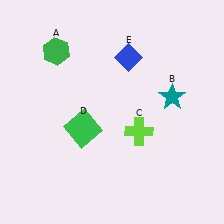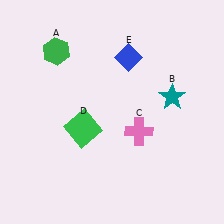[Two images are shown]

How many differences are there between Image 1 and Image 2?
There is 1 difference between the two images.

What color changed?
The cross (C) changed from lime in Image 1 to pink in Image 2.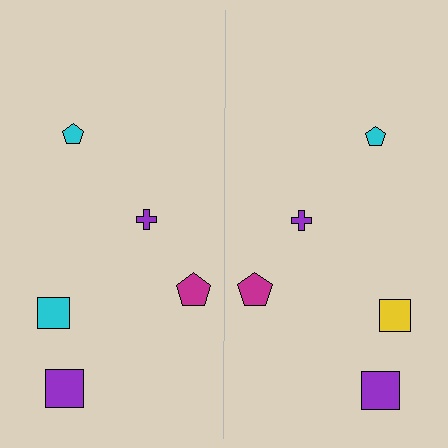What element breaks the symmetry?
The yellow square on the right side breaks the symmetry — its mirror counterpart is cyan.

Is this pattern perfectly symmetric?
No, the pattern is not perfectly symmetric. The yellow square on the right side breaks the symmetry — its mirror counterpart is cyan.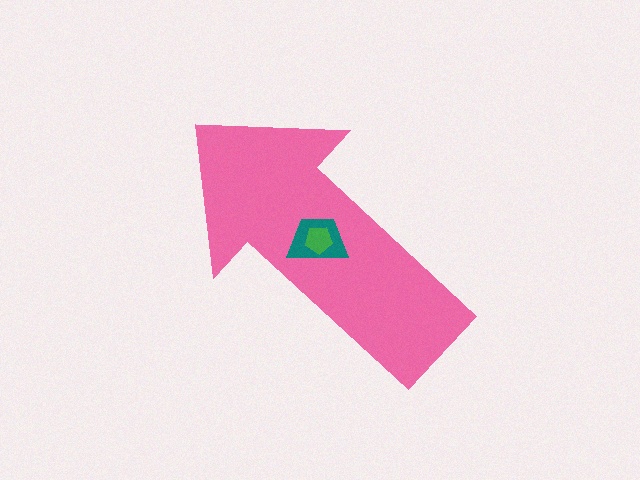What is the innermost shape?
The green pentagon.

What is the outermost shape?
The pink arrow.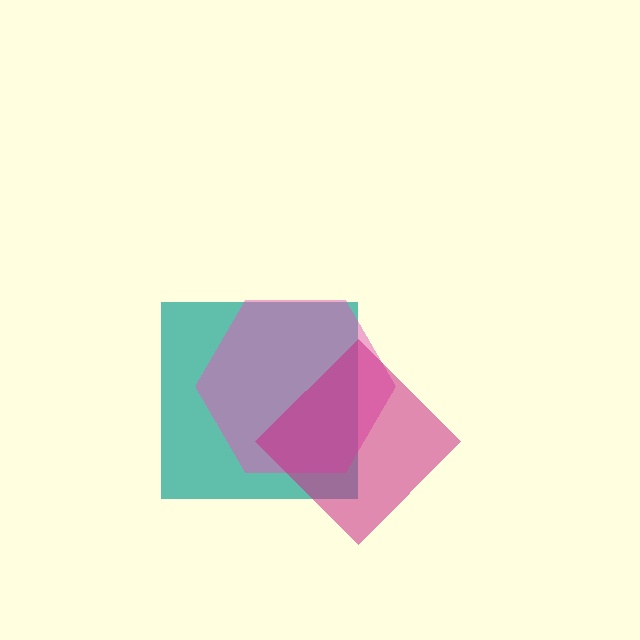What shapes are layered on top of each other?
The layered shapes are: a teal square, a pink hexagon, a magenta diamond.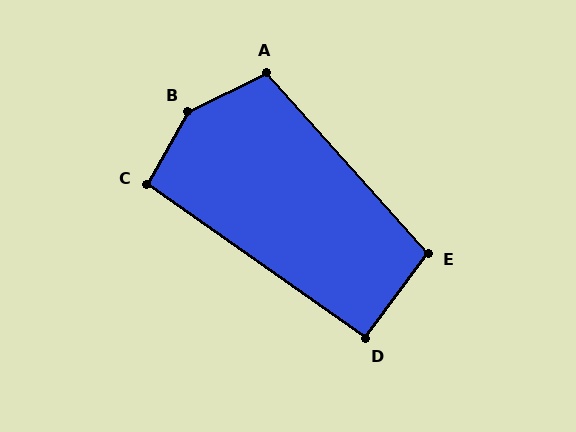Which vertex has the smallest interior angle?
D, at approximately 91 degrees.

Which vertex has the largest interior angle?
B, at approximately 146 degrees.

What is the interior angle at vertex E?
Approximately 102 degrees (obtuse).